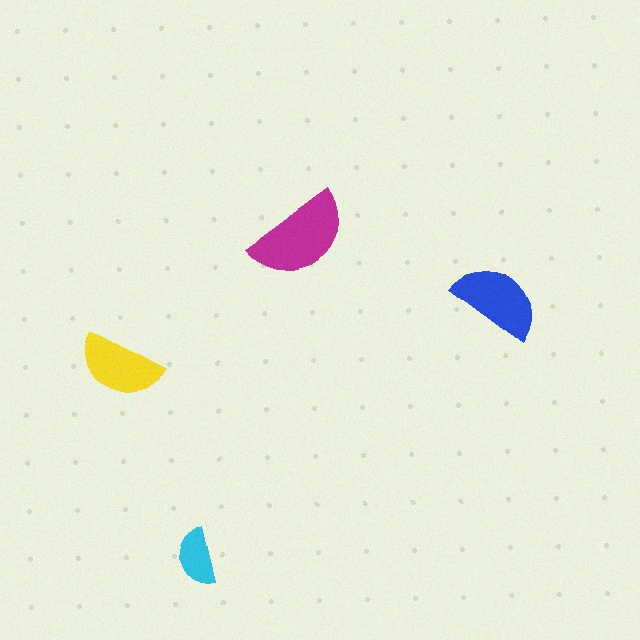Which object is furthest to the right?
The blue semicircle is rightmost.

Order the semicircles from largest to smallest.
the magenta one, the blue one, the yellow one, the cyan one.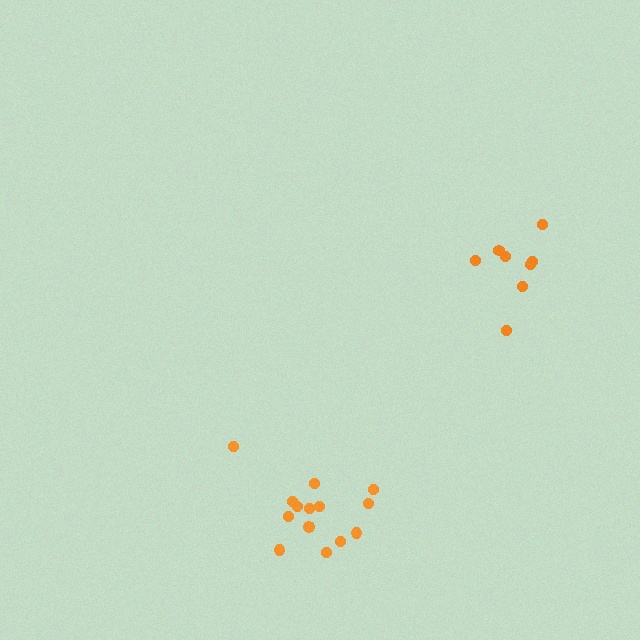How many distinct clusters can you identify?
There are 2 distinct clusters.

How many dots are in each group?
Group 1: 8 dots, Group 2: 14 dots (22 total).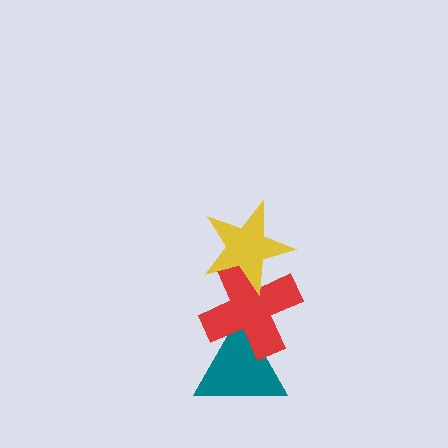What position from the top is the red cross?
The red cross is 2nd from the top.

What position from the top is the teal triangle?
The teal triangle is 3rd from the top.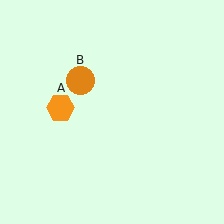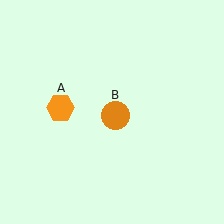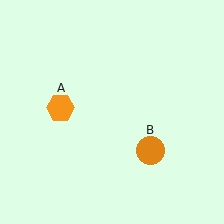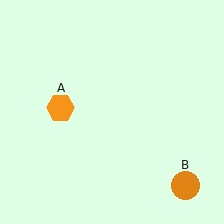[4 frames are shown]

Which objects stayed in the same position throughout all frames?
Orange hexagon (object A) remained stationary.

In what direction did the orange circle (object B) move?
The orange circle (object B) moved down and to the right.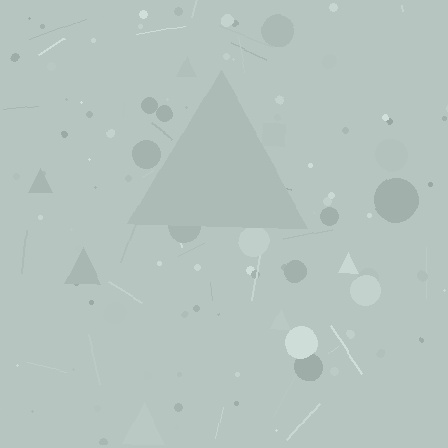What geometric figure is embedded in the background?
A triangle is embedded in the background.